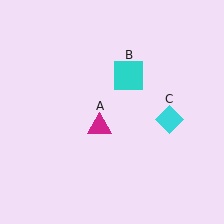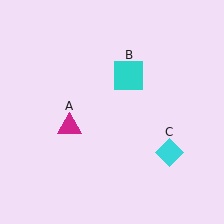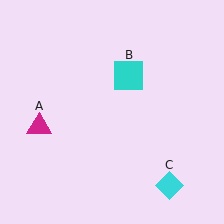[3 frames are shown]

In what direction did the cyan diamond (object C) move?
The cyan diamond (object C) moved down.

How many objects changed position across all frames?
2 objects changed position: magenta triangle (object A), cyan diamond (object C).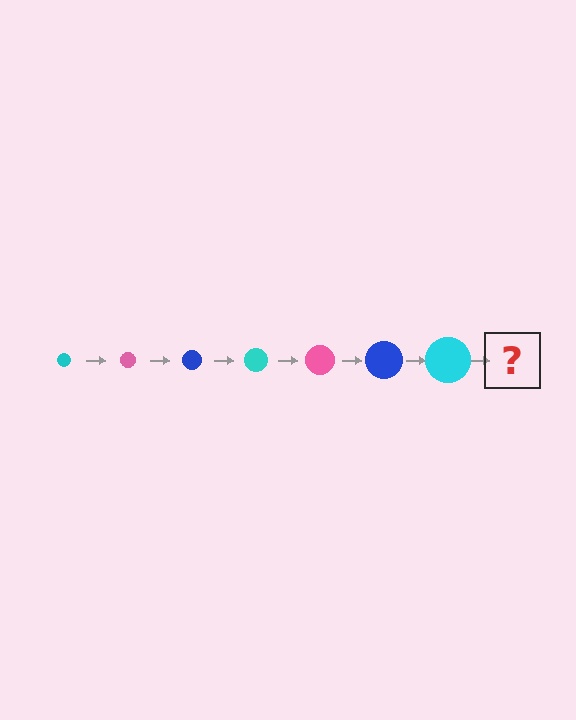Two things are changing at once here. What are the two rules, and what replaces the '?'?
The two rules are that the circle grows larger each step and the color cycles through cyan, pink, and blue. The '?' should be a pink circle, larger than the previous one.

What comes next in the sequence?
The next element should be a pink circle, larger than the previous one.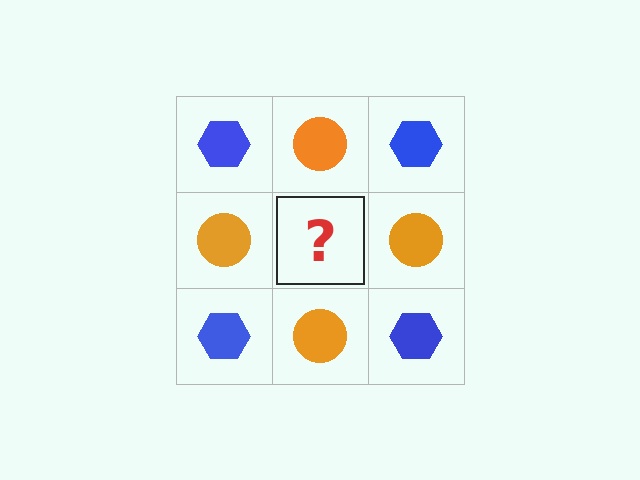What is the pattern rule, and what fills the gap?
The rule is that it alternates blue hexagon and orange circle in a checkerboard pattern. The gap should be filled with a blue hexagon.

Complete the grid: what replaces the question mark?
The question mark should be replaced with a blue hexagon.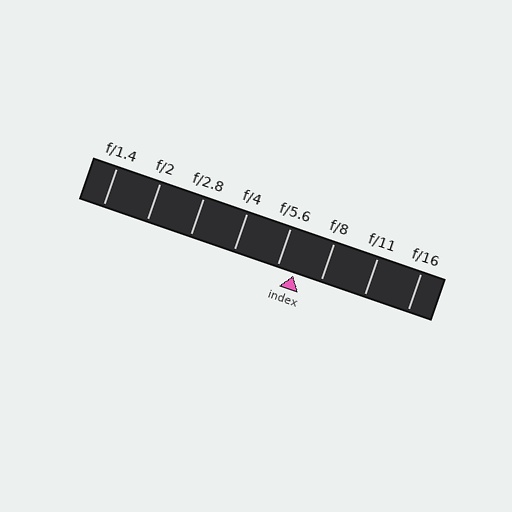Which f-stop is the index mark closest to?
The index mark is closest to f/5.6.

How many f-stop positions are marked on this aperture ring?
There are 8 f-stop positions marked.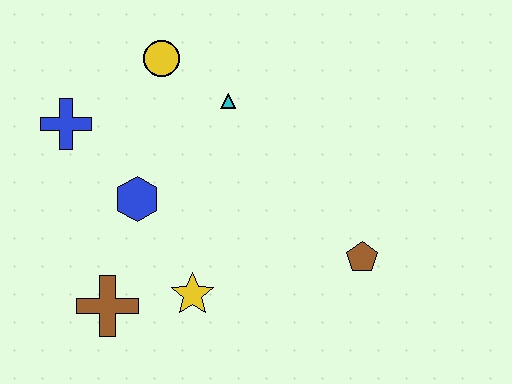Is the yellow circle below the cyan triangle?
No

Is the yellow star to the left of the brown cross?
No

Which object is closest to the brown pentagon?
The yellow star is closest to the brown pentagon.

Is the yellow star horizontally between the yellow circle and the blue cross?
No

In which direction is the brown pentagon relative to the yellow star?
The brown pentagon is to the right of the yellow star.